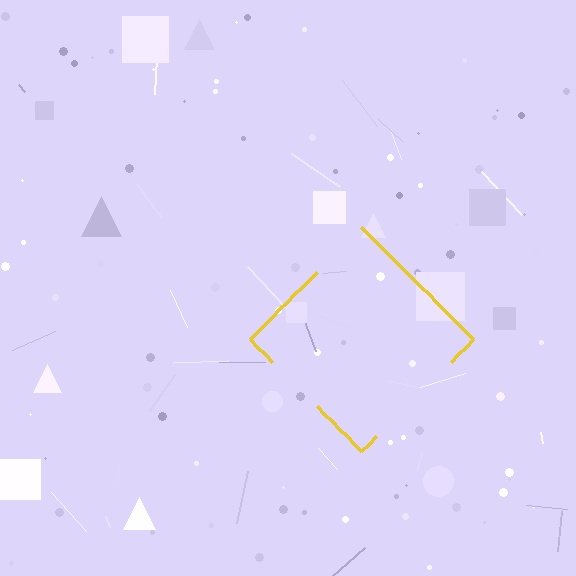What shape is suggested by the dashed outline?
The dashed outline suggests a diamond.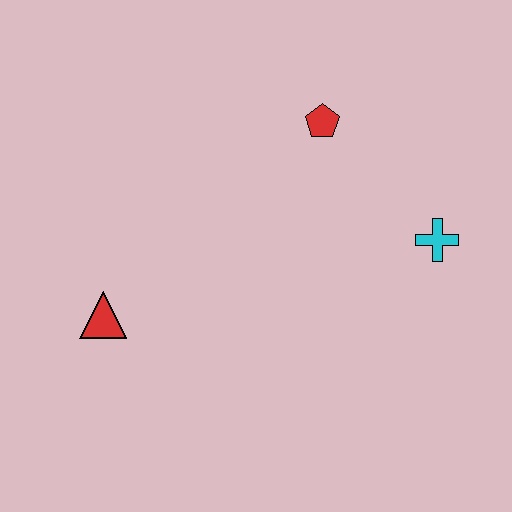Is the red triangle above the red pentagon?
No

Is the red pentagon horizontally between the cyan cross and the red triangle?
Yes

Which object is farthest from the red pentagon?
The red triangle is farthest from the red pentagon.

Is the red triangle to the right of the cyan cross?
No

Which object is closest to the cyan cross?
The red pentagon is closest to the cyan cross.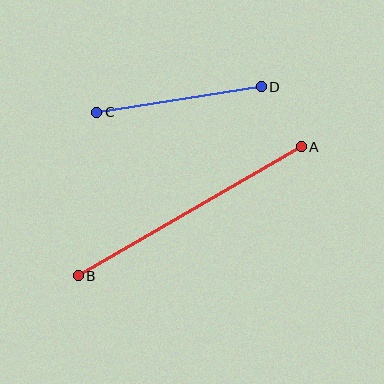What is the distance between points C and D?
The distance is approximately 166 pixels.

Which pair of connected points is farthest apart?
Points A and B are farthest apart.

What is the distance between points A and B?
The distance is approximately 257 pixels.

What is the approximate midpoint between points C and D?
The midpoint is at approximately (179, 100) pixels.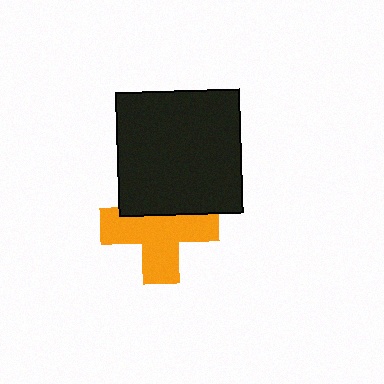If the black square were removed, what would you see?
You would see the complete orange cross.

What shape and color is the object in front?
The object in front is a black square.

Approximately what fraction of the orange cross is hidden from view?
Roughly 35% of the orange cross is hidden behind the black square.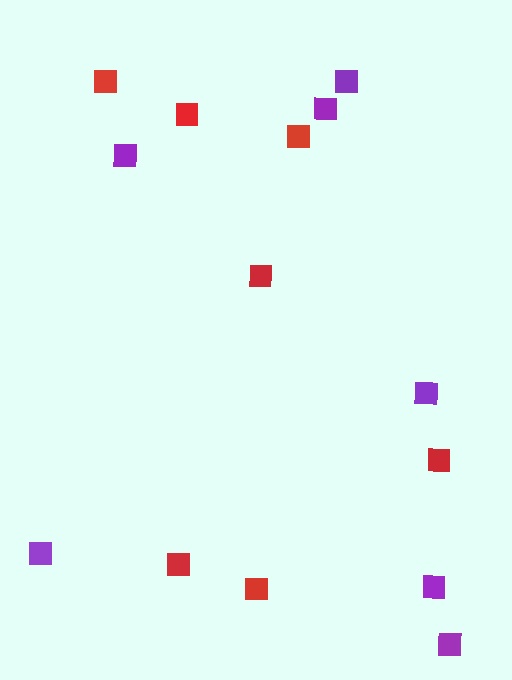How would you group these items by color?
There are 2 groups: one group of purple squares (7) and one group of red squares (7).